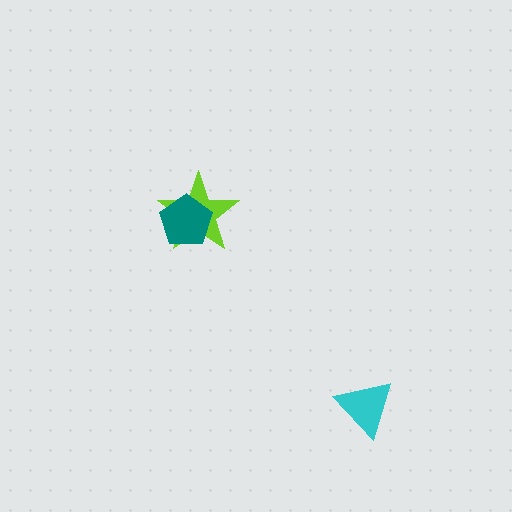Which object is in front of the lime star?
The teal pentagon is in front of the lime star.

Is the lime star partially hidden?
Yes, it is partially covered by another shape.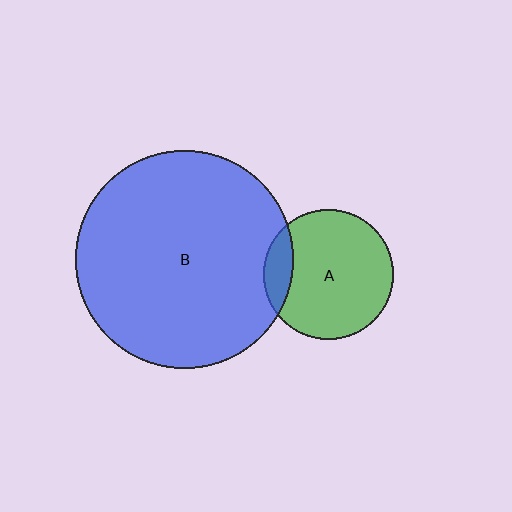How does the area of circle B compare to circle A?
Approximately 2.8 times.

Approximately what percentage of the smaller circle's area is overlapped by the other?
Approximately 15%.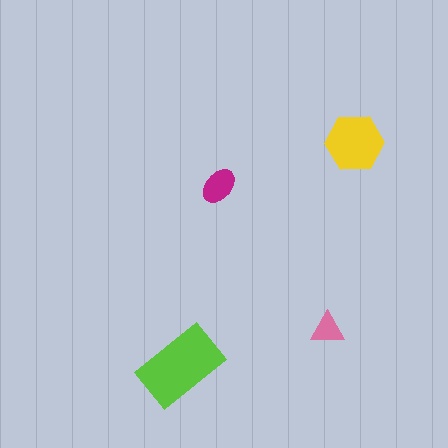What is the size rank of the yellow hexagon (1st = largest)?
2nd.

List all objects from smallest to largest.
The pink triangle, the magenta ellipse, the yellow hexagon, the lime rectangle.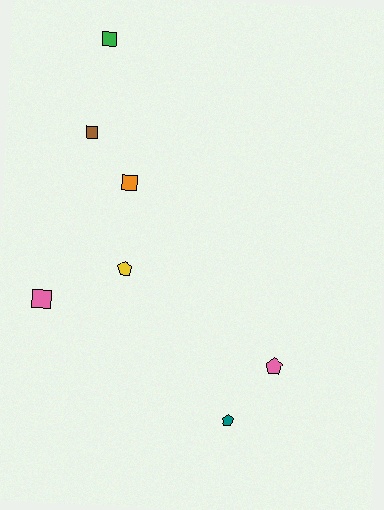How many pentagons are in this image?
There are 3 pentagons.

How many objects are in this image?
There are 7 objects.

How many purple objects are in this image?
There are no purple objects.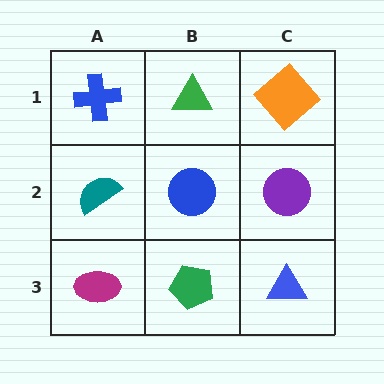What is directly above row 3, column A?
A teal semicircle.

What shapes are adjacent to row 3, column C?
A purple circle (row 2, column C), a green pentagon (row 3, column B).